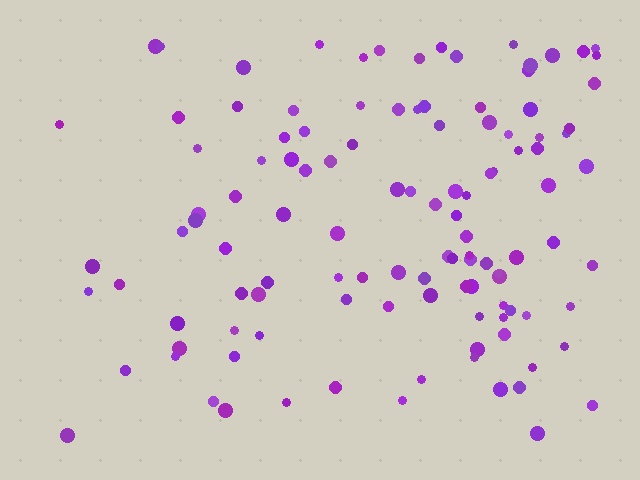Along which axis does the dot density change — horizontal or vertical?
Horizontal.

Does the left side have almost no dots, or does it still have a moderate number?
Still a moderate number, just noticeably fewer than the right.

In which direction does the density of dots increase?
From left to right, with the right side densest.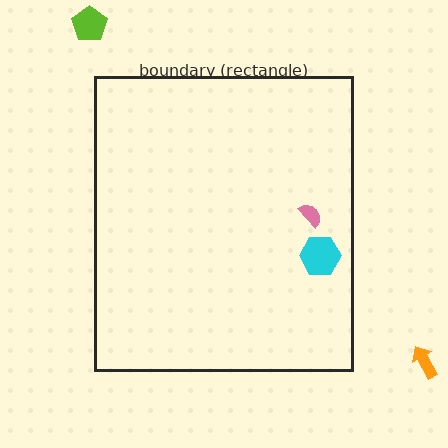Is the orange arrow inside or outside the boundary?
Outside.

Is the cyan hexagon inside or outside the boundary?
Inside.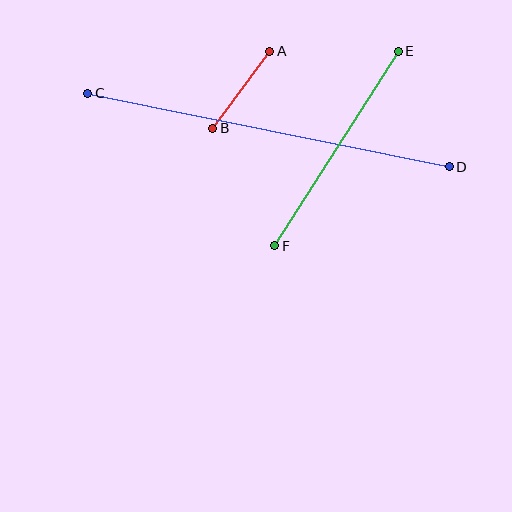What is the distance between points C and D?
The distance is approximately 369 pixels.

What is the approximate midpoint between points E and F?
The midpoint is at approximately (336, 149) pixels.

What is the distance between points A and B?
The distance is approximately 96 pixels.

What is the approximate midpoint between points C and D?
The midpoint is at approximately (269, 130) pixels.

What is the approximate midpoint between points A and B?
The midpoint is at approximately (241, 90) pixels.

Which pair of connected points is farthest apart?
Points C and D are farthest apart.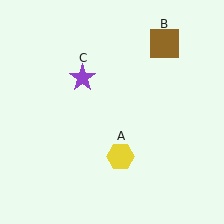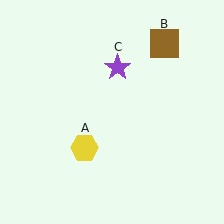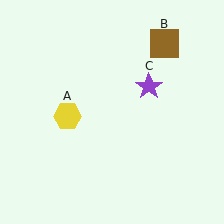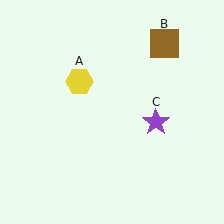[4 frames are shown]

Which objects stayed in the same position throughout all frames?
Brown square (object B) remained stationary.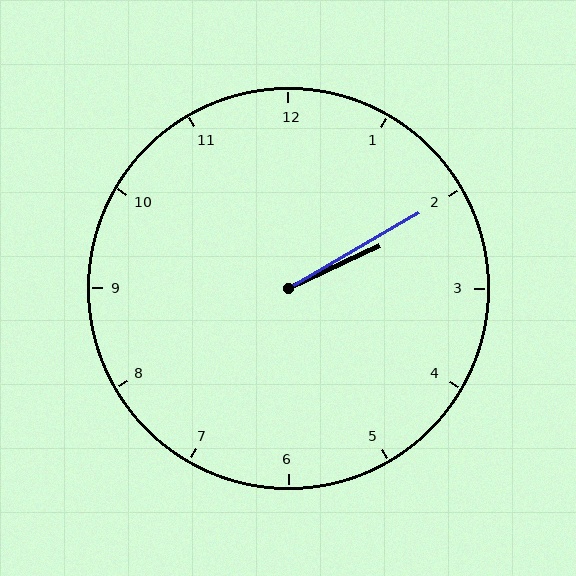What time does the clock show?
2:10.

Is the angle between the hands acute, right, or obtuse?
It is acute.